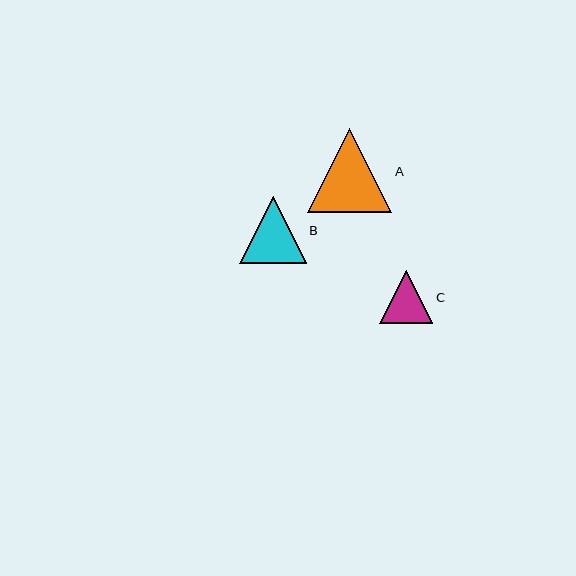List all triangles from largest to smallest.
From largest to smallest: A, B, C.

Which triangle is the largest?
Triangle A is the largest with a size of approximately 84 pixels.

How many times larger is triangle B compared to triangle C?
Triangle B is approximately 1.3 times the size of triangle C.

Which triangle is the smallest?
Triangle C is the smallest with a size of approximately 53 pixels.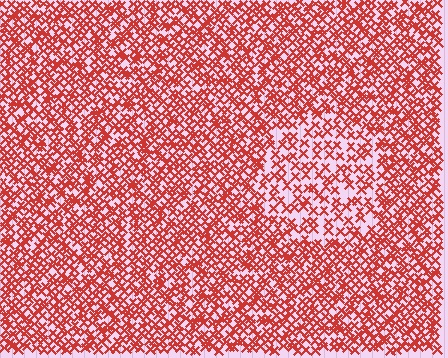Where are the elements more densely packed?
The elements are more densely packed outside the circle boundary.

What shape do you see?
I see a circle.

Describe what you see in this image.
The image contains small red elements arranged at two different densities. A circle-shaped region is visible where the elements are less densely packed than the surrounding area.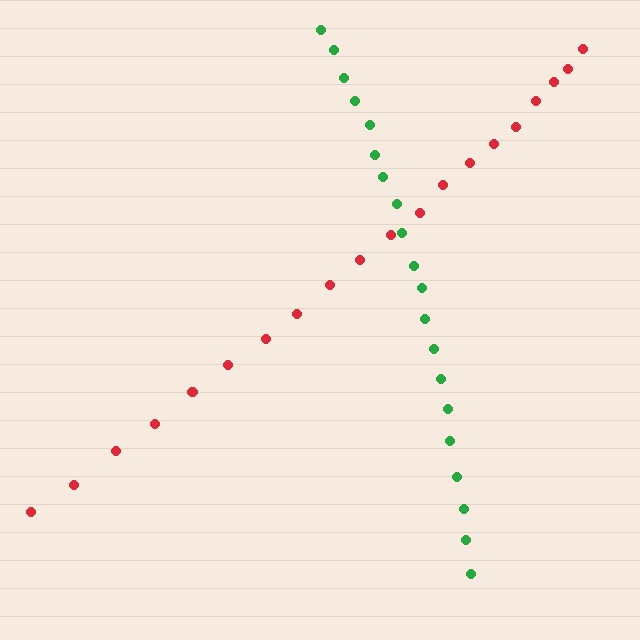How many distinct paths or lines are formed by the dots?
There are 2 distinct paths.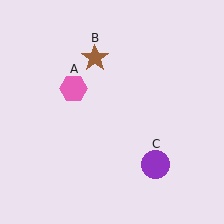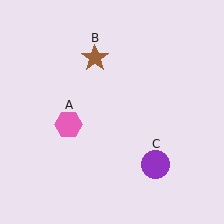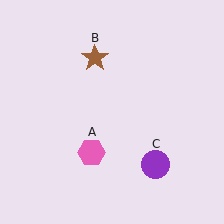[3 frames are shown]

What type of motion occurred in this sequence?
The pink hexagon (object A) rotated counterclockwise around the center of the scene.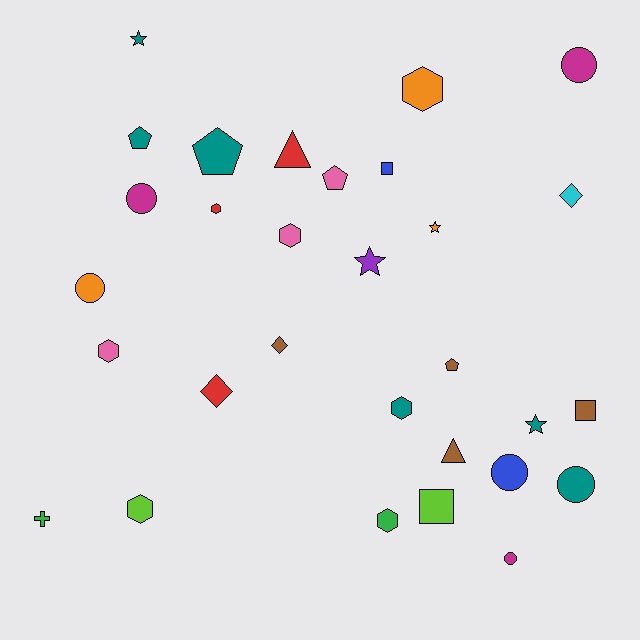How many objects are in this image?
There are 30 objects.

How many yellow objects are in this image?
There are no yellow objects.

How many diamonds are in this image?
There are 3 diamonds.